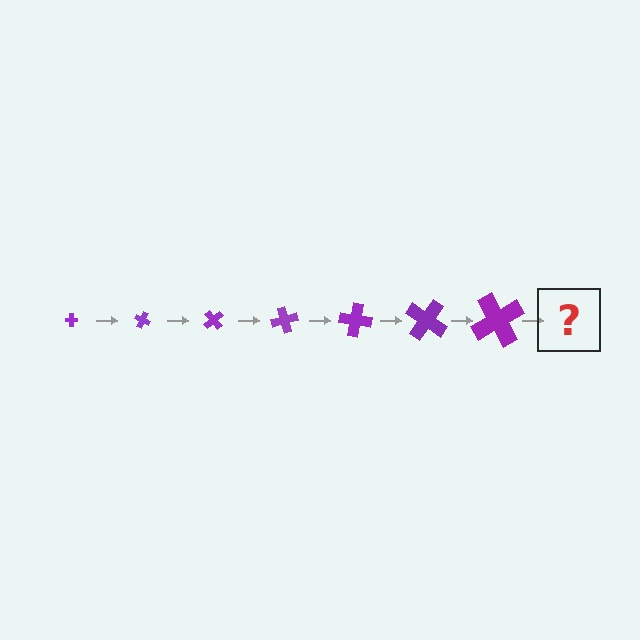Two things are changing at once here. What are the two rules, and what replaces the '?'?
The two rules are that the cross grows larger each step and it rotates 25 degrees each step. The '?' should be a cross, larger than the previous one and rotated 175 degrees from the start.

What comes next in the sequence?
The next element should be a cross, larger than the previous one and rotated 175 degrees from the start.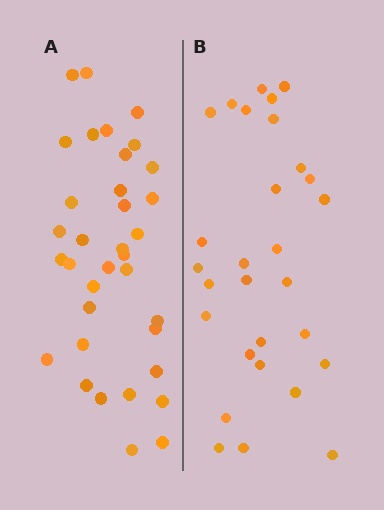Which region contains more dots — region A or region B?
Region A (the left region) has more dots.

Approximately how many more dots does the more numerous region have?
Region A has about 6 more dots than region B.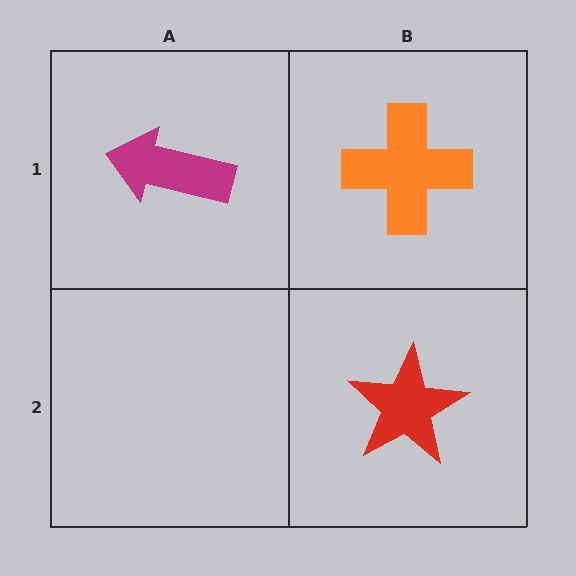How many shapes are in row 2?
1 shape.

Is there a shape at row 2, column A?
No, that cell is empty.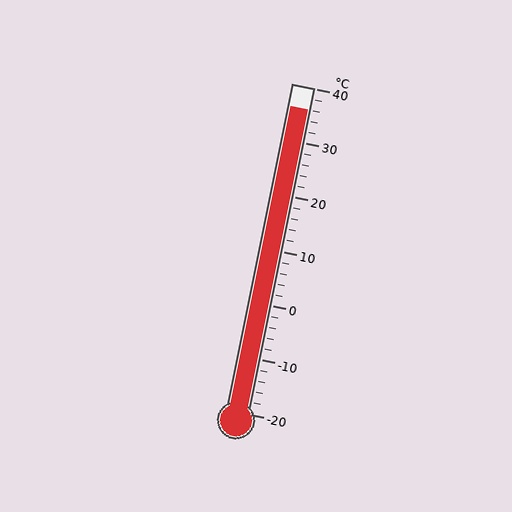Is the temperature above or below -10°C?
The temperature is above -10°C.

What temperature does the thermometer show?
The thermometer shows approximately 36°C.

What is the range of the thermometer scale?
The thermometer scale ranges from -20°C to 40°C.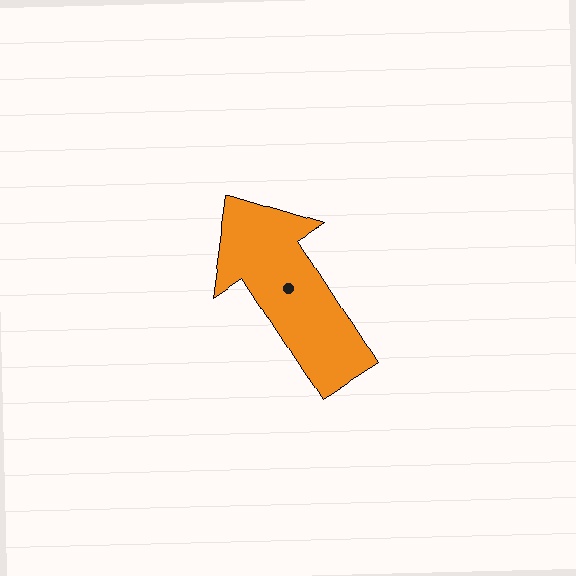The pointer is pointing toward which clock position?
Roughly 11 o'clock.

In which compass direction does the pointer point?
Northwest.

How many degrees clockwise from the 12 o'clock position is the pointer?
Approximately 327 degrees.